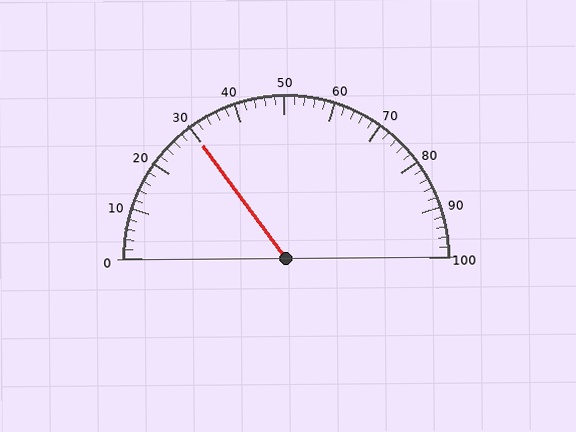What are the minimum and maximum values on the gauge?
The gauge ranges from 0 to 100.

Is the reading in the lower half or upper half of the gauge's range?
The reading is in the lower half of the range (0 to 100).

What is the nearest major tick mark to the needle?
The nearest major tick mark is 30.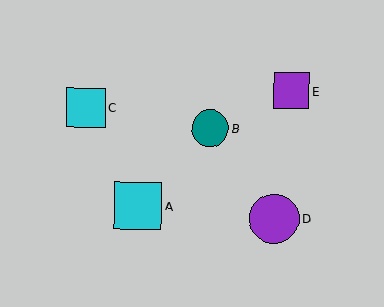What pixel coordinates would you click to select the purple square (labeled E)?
Click at (291, 91) to select the purple square E.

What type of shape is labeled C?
Shape C is a cyan square.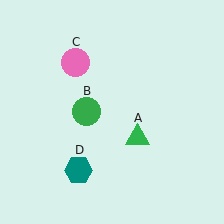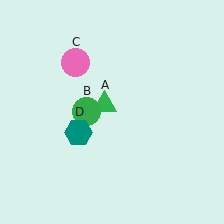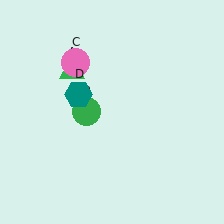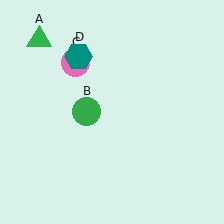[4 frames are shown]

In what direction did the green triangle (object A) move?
The green triangle (object A) moved up and to the left.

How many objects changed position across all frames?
2 objects changed position: green triangle (object A), teal hexagon (object D).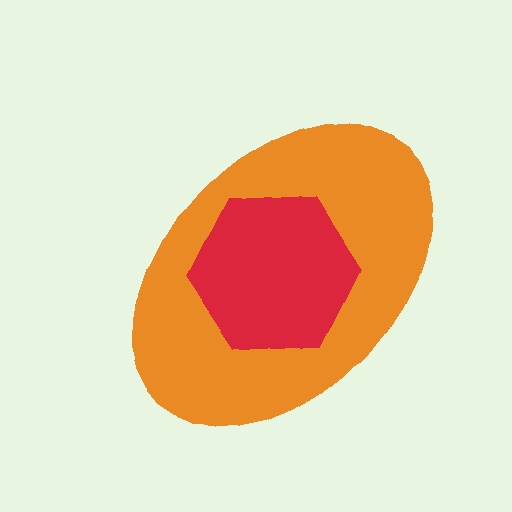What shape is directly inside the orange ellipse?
The red hexagon.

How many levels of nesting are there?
2.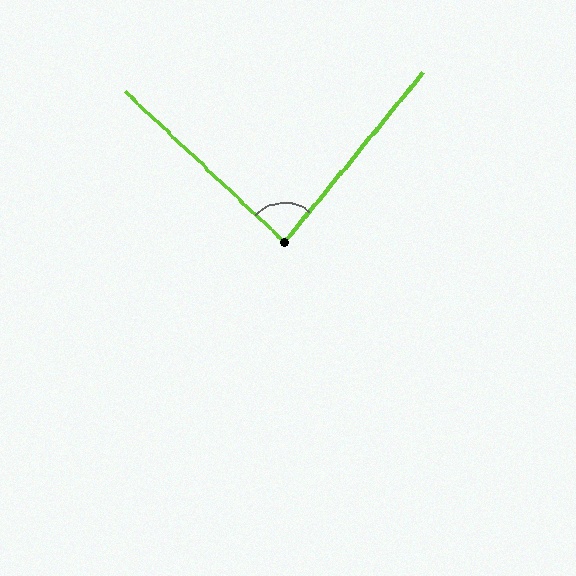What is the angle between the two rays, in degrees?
Approximately 86 degrees.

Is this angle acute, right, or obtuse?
It is approximately a right angle.